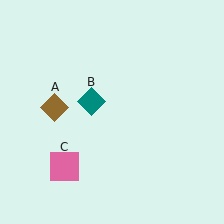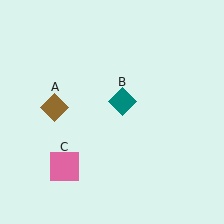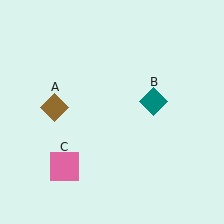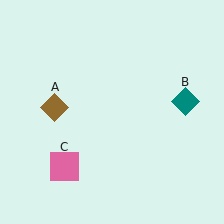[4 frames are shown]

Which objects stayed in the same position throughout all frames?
Brown diamond (object A) and pink square (object C) remained stationary.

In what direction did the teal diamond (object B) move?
The teal diamond (object B) moved right.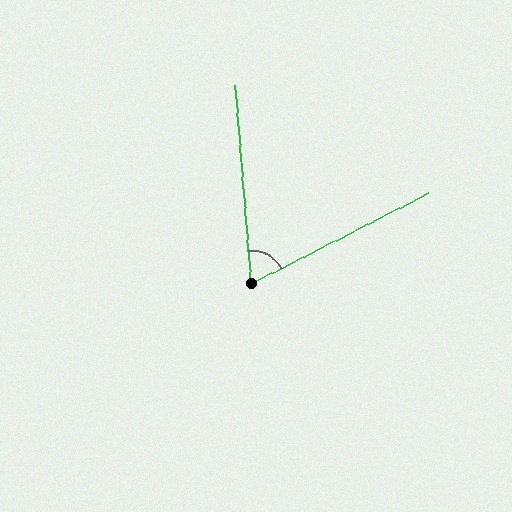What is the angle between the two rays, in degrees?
Approximately 68 degrees.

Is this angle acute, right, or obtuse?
It is acute.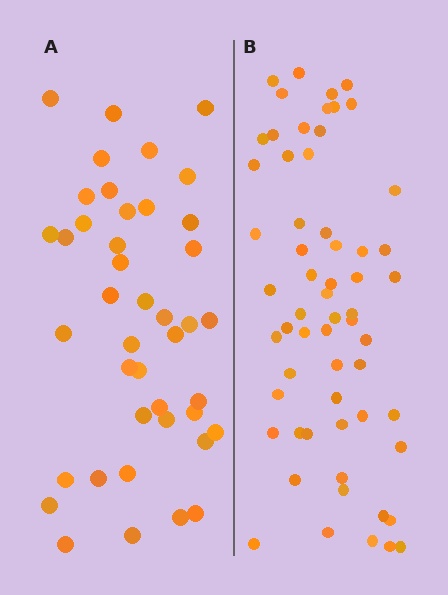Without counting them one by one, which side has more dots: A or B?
Region B (the right region) has more dots.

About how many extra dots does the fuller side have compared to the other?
Region B has approximately 20 more dots than region A.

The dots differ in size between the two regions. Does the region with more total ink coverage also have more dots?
No. Region A has more total ink coverage because its dots are larger, but region B actually contains more individual dots. Total area can be misleading — the number of items is what matters here.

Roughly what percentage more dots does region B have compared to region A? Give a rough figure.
About 45% more.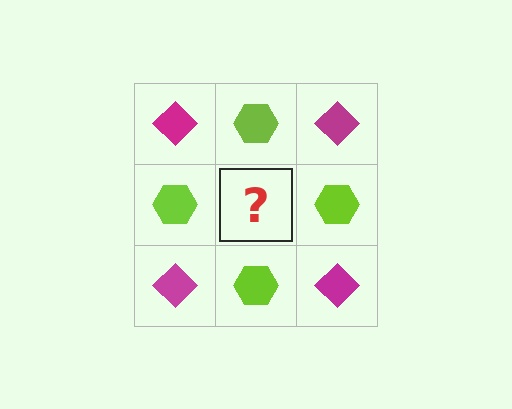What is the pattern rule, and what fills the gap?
The rule is that it alternates magenta diamond and lime hexagon in a checkerboard pattern. The gap should be filled with a magenta diamond.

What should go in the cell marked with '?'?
The missing cell should contain a magenta diamond.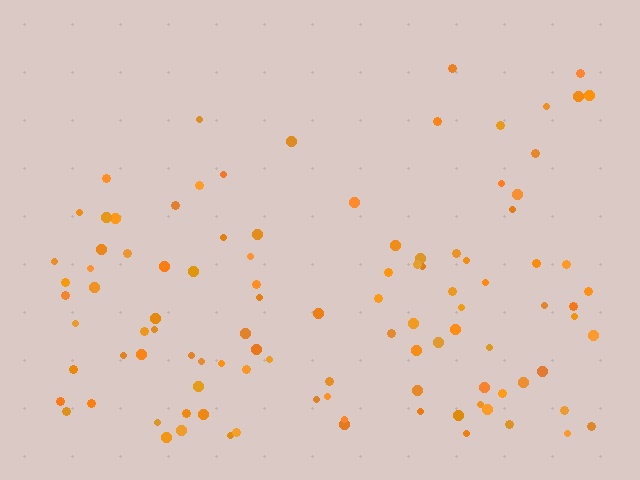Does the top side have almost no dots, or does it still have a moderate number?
Still a moderate number, just noticeably fewer than the bottom.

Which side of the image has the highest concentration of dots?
The bottom.